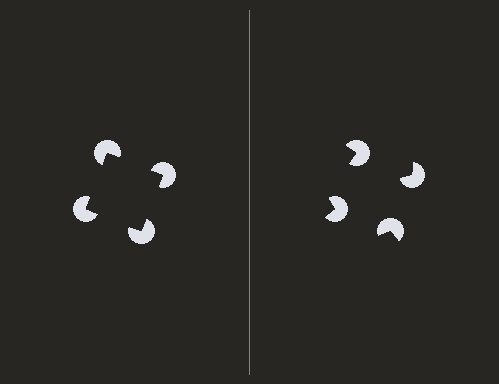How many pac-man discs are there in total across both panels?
8 — 4 on each side.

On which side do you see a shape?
An illusory square appears on the left side. On the right side the wedge cuts are rotated, so no coherent shape forms.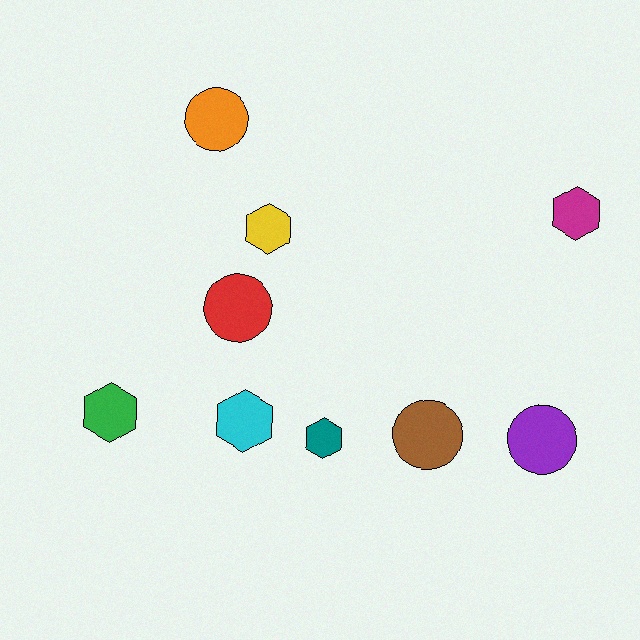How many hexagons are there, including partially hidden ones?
There are 5 hexagons.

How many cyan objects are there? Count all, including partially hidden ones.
There is 1 cyan object.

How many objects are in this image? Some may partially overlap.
There are 9 objects.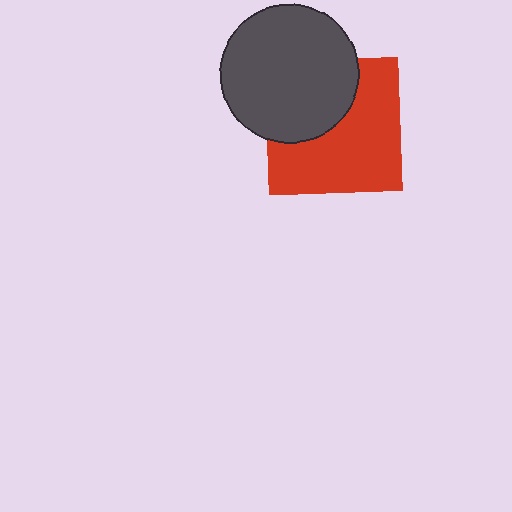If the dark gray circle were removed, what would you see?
You would see the complete red square.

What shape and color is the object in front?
The object in front is a dark gray circle.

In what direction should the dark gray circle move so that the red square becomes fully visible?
The dark gray circle should move toward the upper-left. That is the shortest direction to clear the overlap and leave the red square fully visible.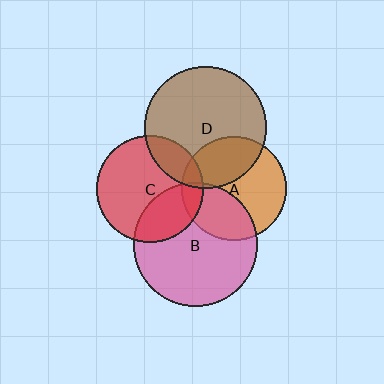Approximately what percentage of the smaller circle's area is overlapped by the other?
Approximately 5%.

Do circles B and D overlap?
Yes.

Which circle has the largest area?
Circle B (pink).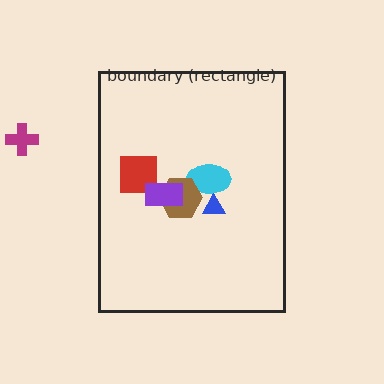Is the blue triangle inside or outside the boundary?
Inside.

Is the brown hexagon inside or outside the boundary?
Inside.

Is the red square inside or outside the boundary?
Inside.